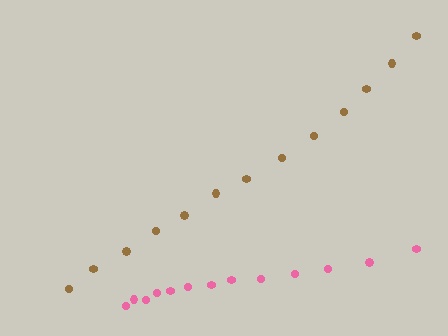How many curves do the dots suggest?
There are 2 distinct paths.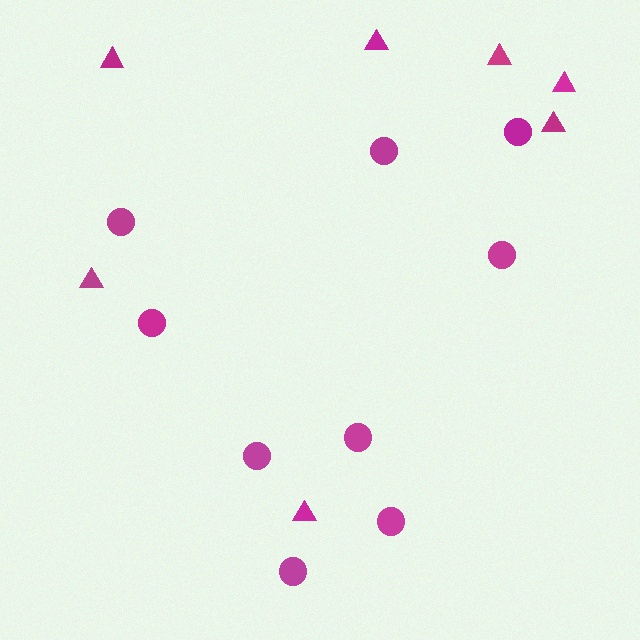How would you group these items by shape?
There are 2 groups: one group of triangles (7) and one group of circles (9).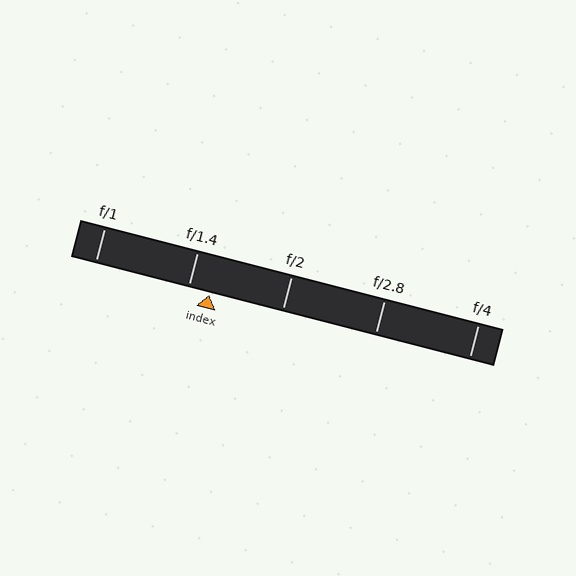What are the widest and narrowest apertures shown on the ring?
The widest aperture shown is f/1 and the narrowest is f/4.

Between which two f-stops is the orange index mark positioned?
The index mark is between f/1.4 and f/2.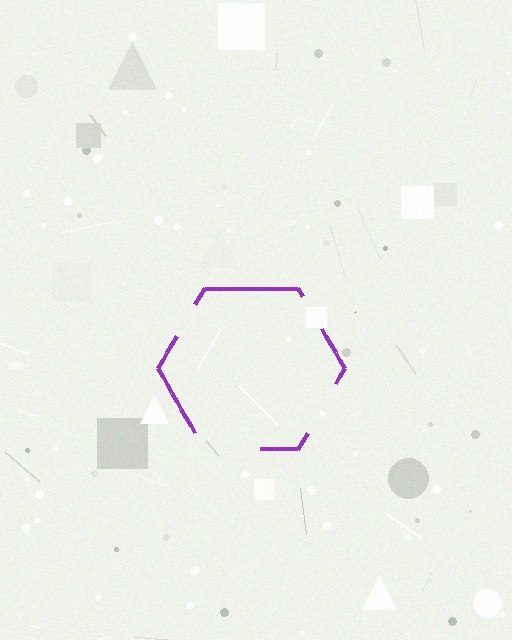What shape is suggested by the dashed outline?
The dashed outline suggests a hexagon.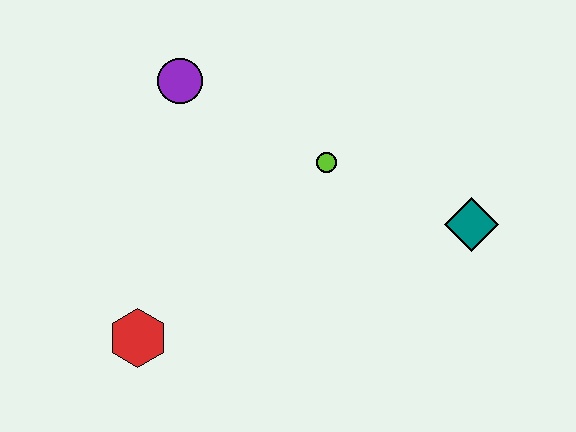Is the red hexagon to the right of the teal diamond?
No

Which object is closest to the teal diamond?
The lime circle is closest to the teal diamond.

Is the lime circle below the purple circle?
Yes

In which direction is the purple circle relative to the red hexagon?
The purple circle is above the red hexagon.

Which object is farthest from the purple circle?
The teal diamond is farthest from the purple circle.